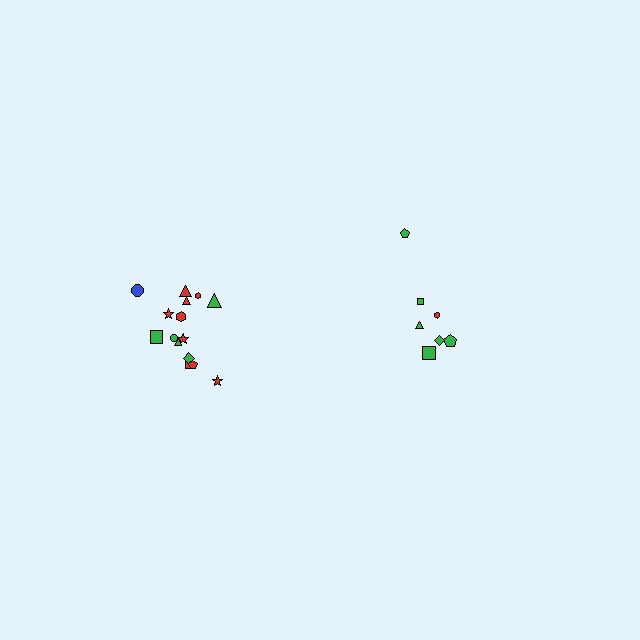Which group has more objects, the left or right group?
The left group.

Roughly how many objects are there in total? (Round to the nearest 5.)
Roughly 20 objects in total.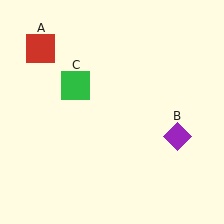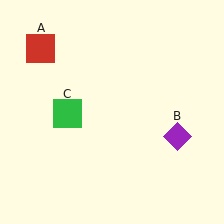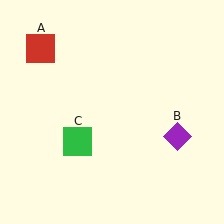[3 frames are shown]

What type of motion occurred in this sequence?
The green square (object C) rotated counterclockwise around the center of the scene.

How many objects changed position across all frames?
1 object changed position: green square (object C).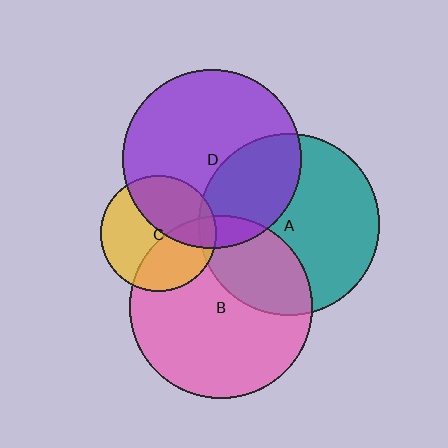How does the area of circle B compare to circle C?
Approximately 2.4 times.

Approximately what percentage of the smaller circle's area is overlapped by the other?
Approximately 30%.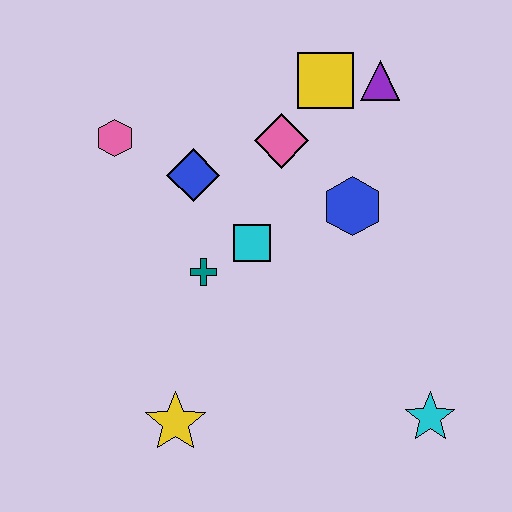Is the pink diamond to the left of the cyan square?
No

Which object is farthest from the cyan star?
The pink hexagon is farthest from the cyan star.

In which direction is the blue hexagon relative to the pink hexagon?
The blue hexagon is to the right of the pink hexagon.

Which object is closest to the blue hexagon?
The pink diamond is closest to the blue hexagon.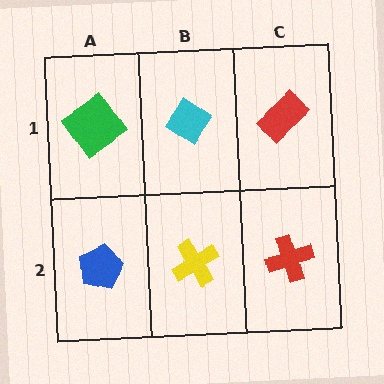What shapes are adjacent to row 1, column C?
A red cross (row 2, column C), a cyan diamond (row 1, column B).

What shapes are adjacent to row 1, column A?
A blue pentagon (row 2, column A), a cyan diamond (row 1, column B).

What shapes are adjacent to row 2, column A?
A green diamond (row 1, column A), a yellow cross (row 2, column B).